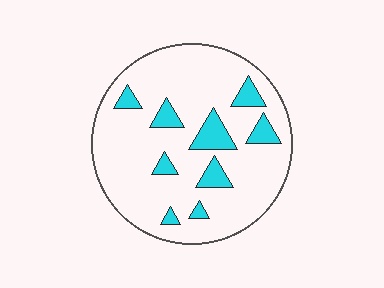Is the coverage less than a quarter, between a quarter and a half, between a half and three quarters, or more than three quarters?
Less than a quarter.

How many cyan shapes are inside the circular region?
9.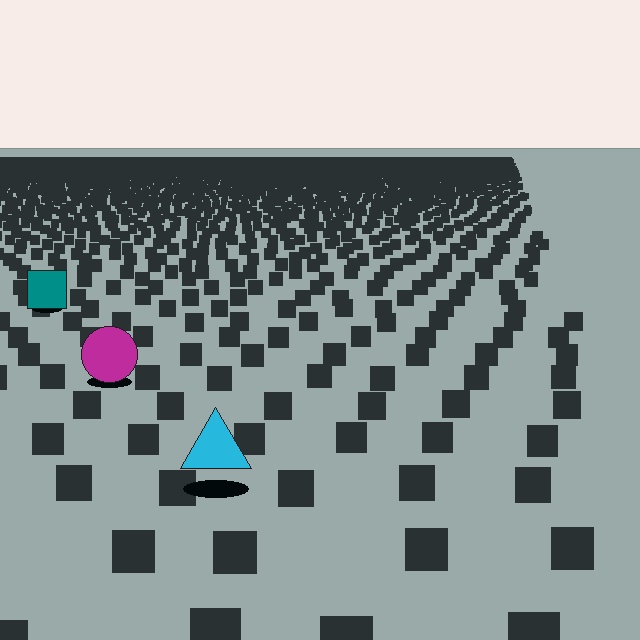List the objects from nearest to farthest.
From nearest to farthest: the cyan triangle, the magenta circle, the teal square.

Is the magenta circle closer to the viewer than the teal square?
Yes. The magenta circle is closer — you can tell from the texture gradient: the ground texture is coarser near it.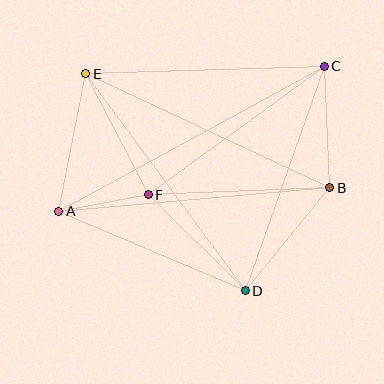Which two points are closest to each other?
Points A and F are closest to each other.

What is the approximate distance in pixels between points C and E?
The distance between C and E is approximately 239 pixels.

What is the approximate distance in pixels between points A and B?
The distance between A and B is approximately 272 pixels.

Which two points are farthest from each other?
Points A and C are farthest from each other.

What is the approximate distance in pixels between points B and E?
The distance between B and E is approximately 269 pixels.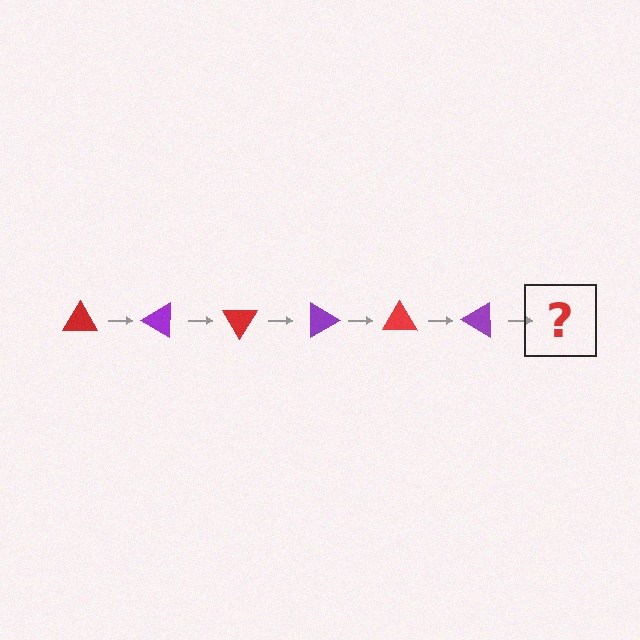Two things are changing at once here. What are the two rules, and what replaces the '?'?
The two rules are that it rotates 30 degrees each step and the color cycles through red and purple. The '?' should be a red triangle, rotated 180 degrees from the start.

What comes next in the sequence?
The next element should be a red triangle, rotated 180 degrees from the start.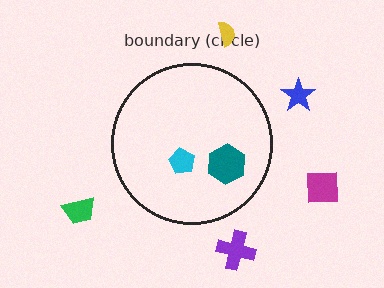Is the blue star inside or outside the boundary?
Outside.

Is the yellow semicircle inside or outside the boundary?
Outside.